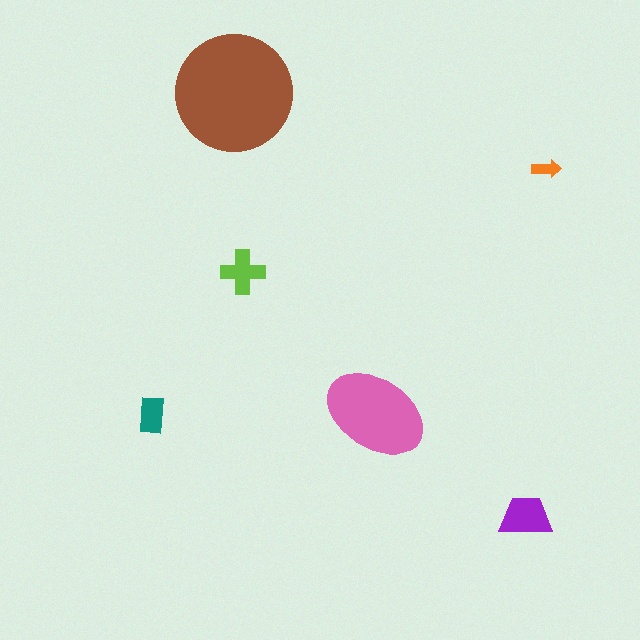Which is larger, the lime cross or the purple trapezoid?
The purple trapezoid.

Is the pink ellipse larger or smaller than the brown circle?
Smaller.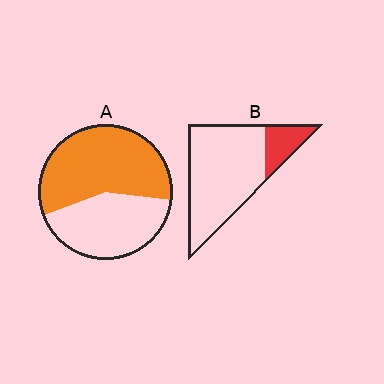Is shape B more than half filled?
No.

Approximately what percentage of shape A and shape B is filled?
A is approximately 60% and B is approximately 20%.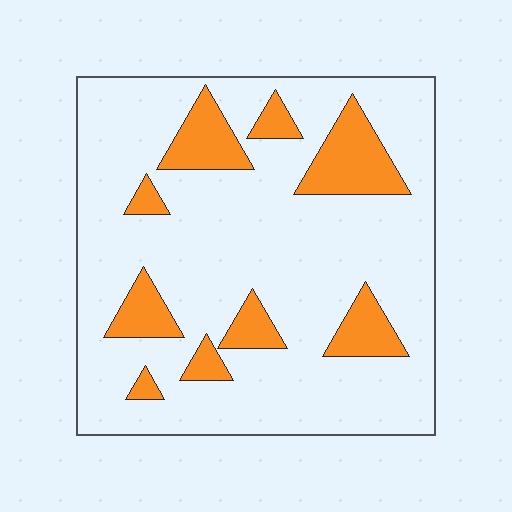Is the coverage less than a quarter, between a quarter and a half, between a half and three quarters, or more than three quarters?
Less than a quarter.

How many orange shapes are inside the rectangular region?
9.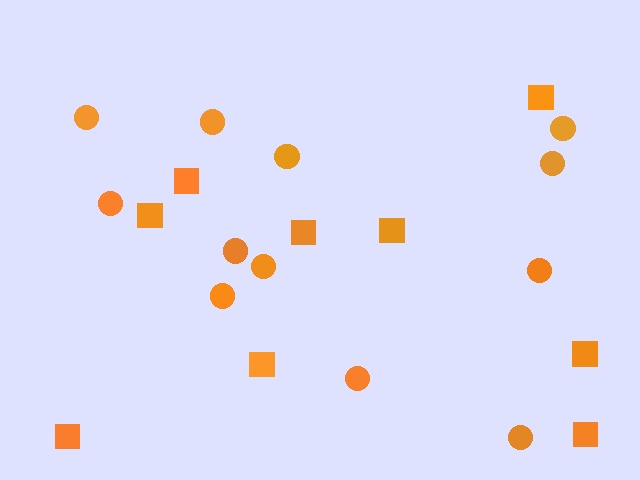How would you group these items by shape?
There are 2 groups: one group of squares (9) and one group of circles (12).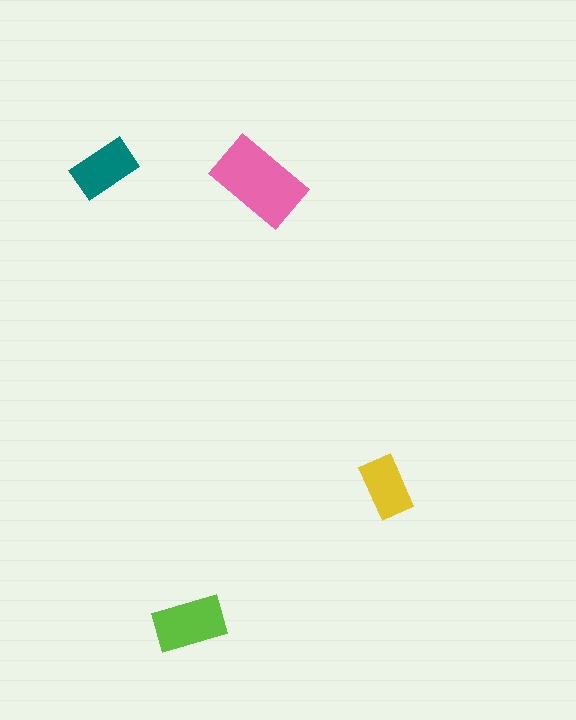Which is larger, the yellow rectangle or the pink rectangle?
The pink one.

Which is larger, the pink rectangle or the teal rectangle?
The pink one.